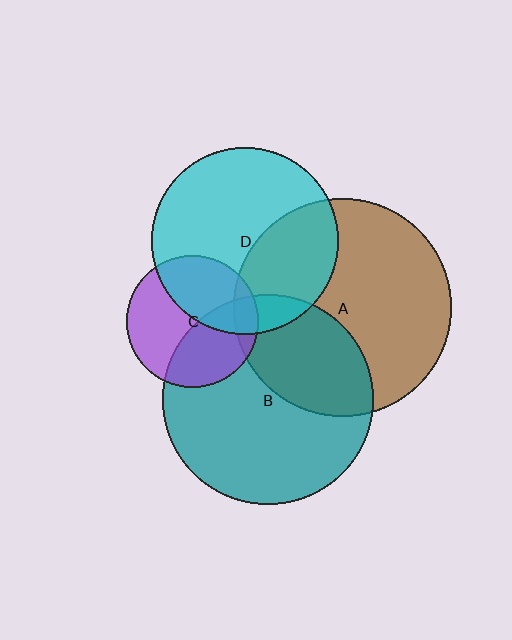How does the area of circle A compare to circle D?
Approximately 1.4 times.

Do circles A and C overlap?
Yes.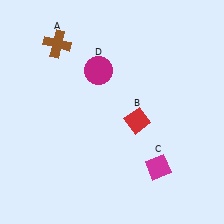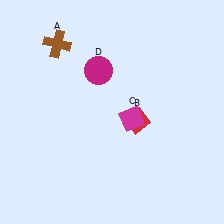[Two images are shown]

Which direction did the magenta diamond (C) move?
The magenta diamond (C) moved up.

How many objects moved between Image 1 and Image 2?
1 object moved between the two images.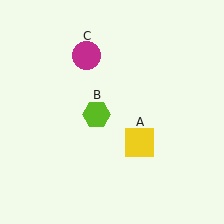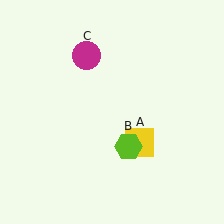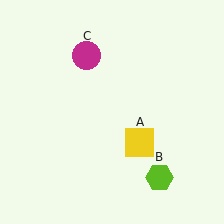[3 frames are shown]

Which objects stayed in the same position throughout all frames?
Yellow square (object A) and magenta circle (object C) remained stationary.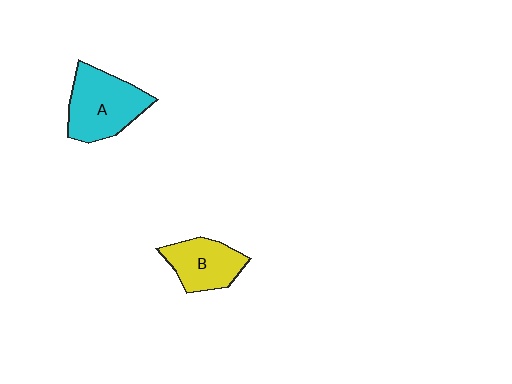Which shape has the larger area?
Shape A (cyan).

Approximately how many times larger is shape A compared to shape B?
Approximately 1.4 times.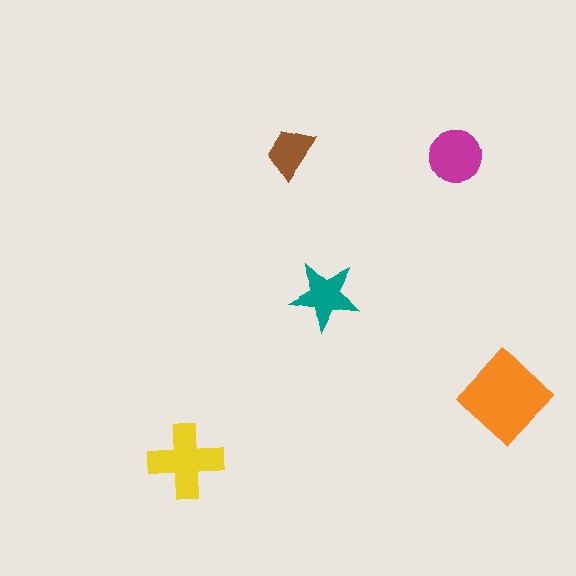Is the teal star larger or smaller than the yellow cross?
Smaller.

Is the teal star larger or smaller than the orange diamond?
Smaller.